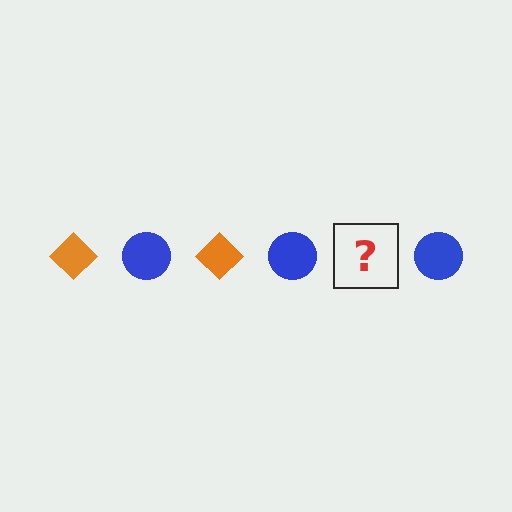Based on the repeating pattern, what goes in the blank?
The blank should be an orange diamond.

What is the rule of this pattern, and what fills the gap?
The rule is that the pattern alternates between orange diamond and blue circle. The gap should be filled with an orange diamond.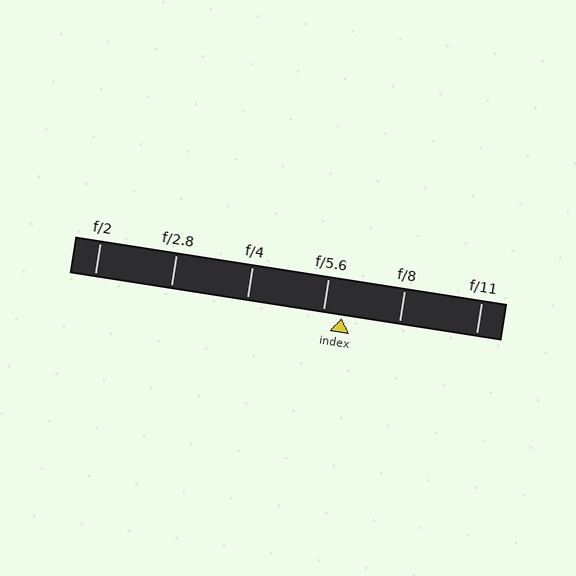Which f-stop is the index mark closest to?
The index mark is closest to f/5.6.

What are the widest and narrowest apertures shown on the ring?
The widest aperture shown is f/2 and the narrowest is f/11.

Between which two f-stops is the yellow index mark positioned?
The index mark is between f/5.6 and f/8.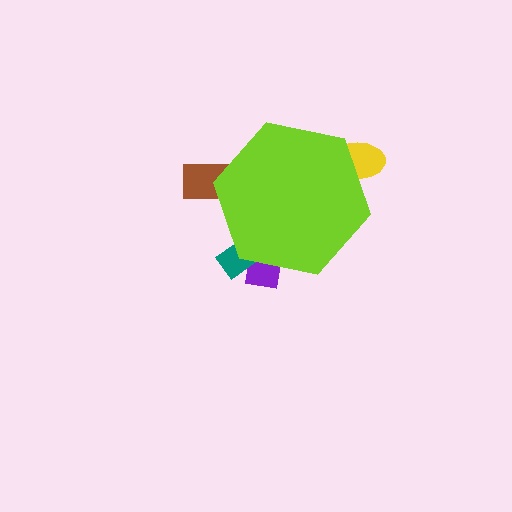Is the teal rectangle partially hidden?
Yes, the teal rectangle is partially hidden behind the lime hexagon.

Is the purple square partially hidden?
Yes, the purple square is partially hidden behind the lime hexagon.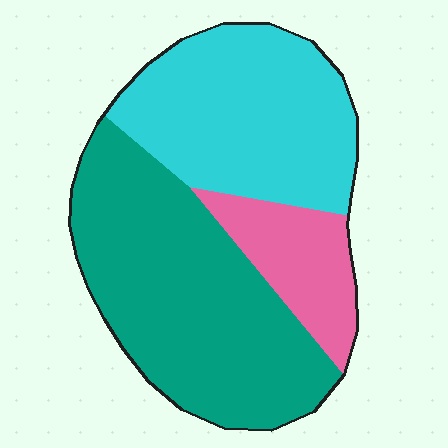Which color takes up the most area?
Teal, at roughly 50%.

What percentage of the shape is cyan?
Cyan takes up about three eighths (3/8) of the shape.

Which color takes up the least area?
Pink, at roughly 15%.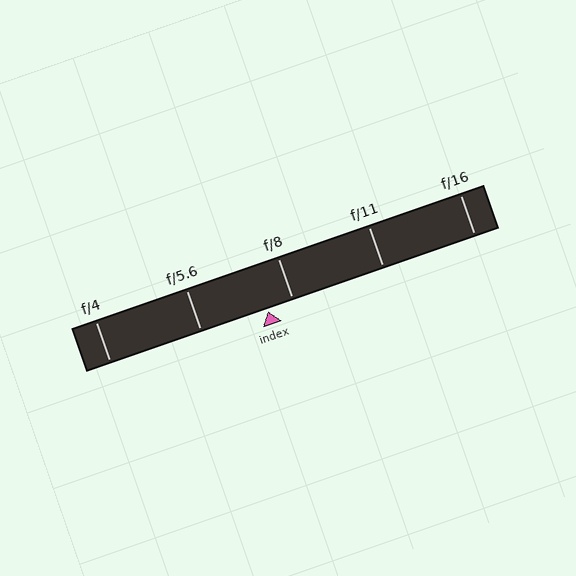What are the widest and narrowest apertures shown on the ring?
The widest aperture shown is f/4 and the narrowest is f/16.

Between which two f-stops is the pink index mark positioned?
The index mark is between f/5.6 and f/8.